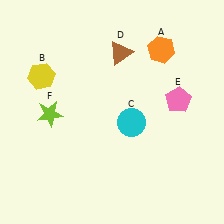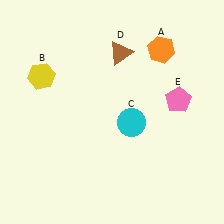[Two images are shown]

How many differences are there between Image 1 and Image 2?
There is 1 difference between the two images.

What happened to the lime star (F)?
The lime star (F) was removed in Image 2. It was in the bottom-left area of Image 1.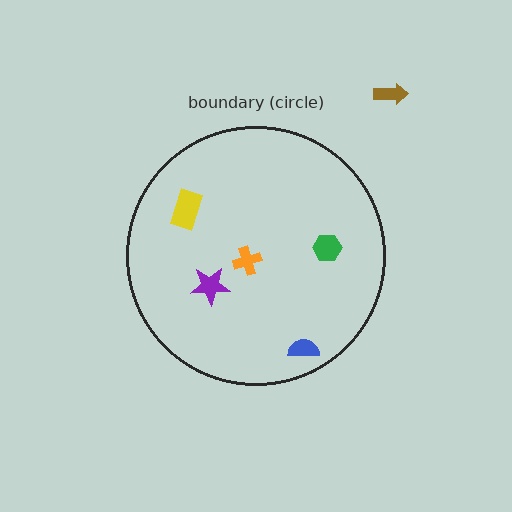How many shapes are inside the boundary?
5 inside, 1 outside.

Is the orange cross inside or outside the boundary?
Inside.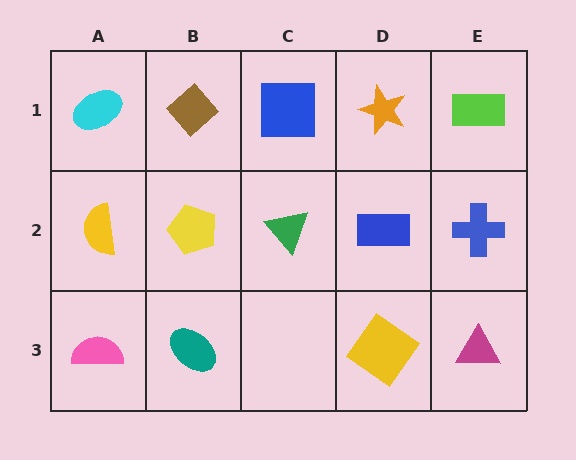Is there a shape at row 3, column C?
No, that cell is empty.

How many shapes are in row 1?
5 shapes.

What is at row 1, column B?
A brown diamond.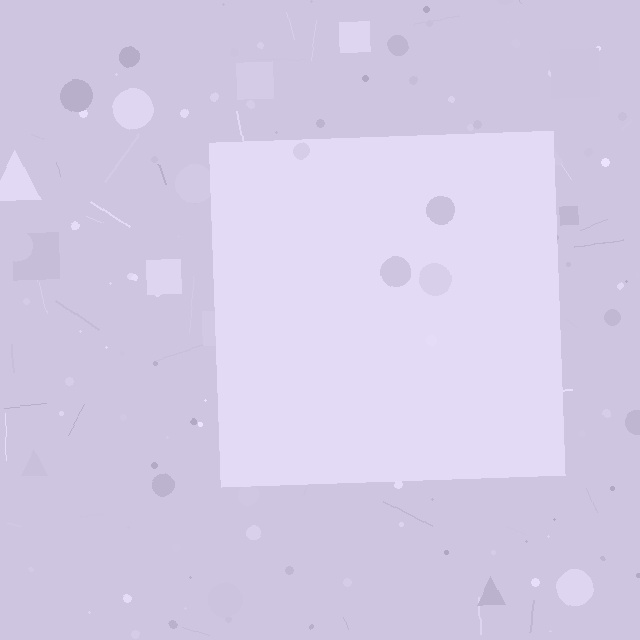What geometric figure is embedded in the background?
A square is embedded in the background.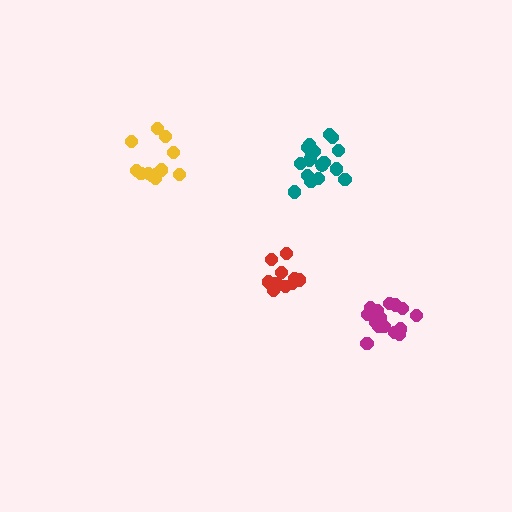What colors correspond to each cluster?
The clusters are colored: red, yellow, magenta, teal.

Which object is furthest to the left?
The yellow cluster is leftmost.